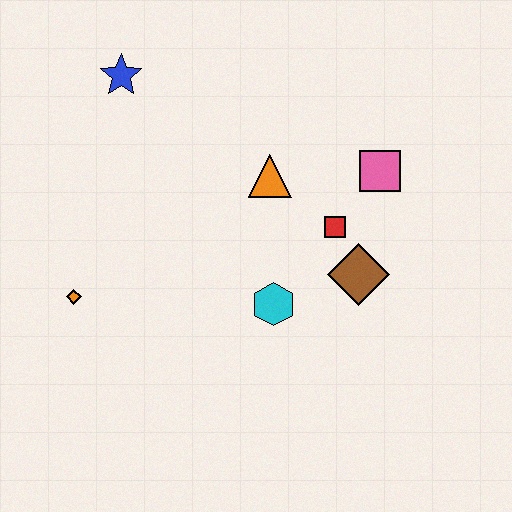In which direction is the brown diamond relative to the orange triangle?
The brown diamond is below the orange triangle.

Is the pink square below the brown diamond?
No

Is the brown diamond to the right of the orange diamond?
Yes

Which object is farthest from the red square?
The orange diamond is farthest from the red square.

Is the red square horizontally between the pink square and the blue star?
Yes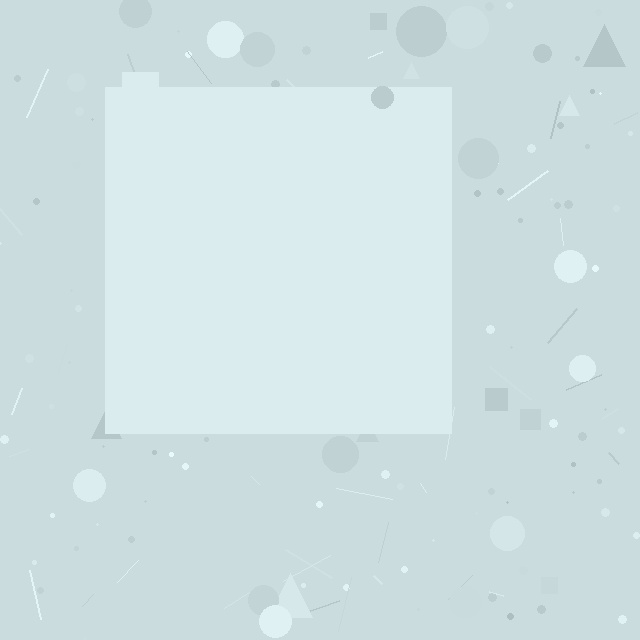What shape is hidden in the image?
A square is hidden in the image.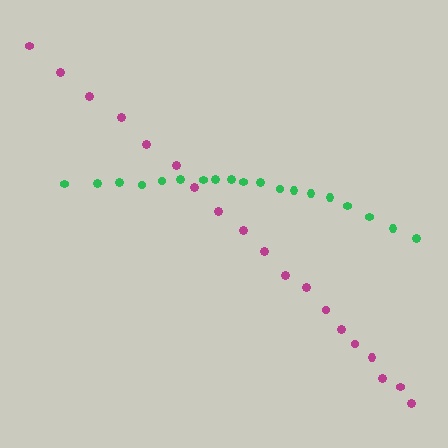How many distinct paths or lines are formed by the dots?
There are 2 distinct paths.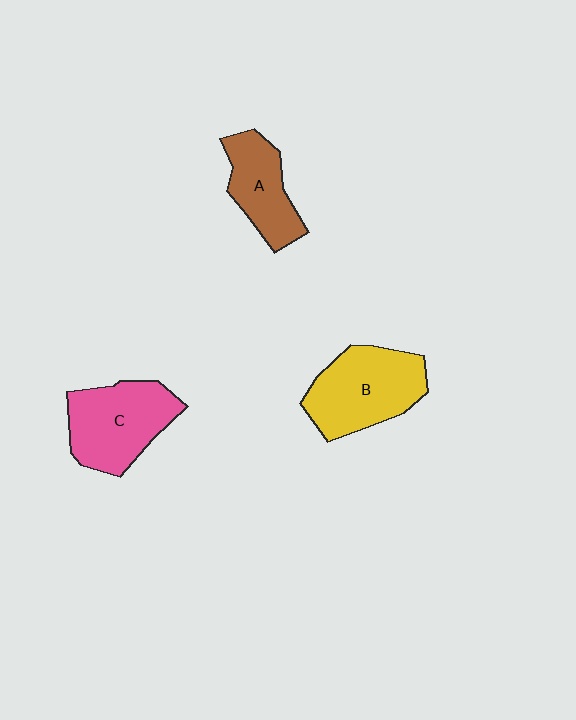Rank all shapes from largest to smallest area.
From largest to smallest: B (yellow), C (pink), A (brown).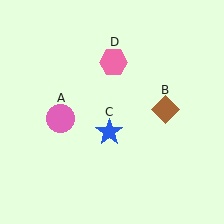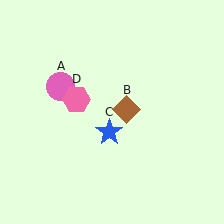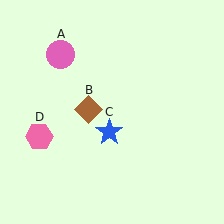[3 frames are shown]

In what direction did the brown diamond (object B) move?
The brown diamond (object B) moved left.